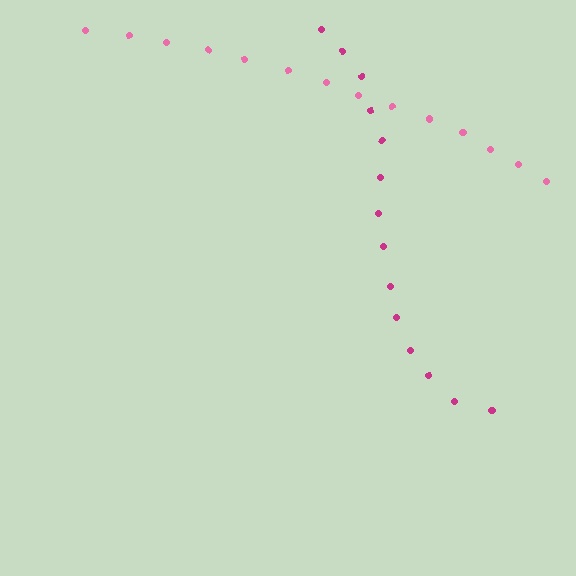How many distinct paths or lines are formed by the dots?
There are 2 distinct paths.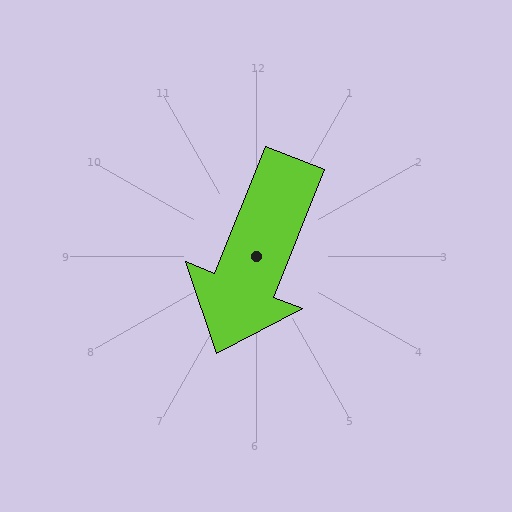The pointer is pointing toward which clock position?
Roughly 7 o'clock.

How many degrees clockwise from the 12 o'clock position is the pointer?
Approximately 202 degrees.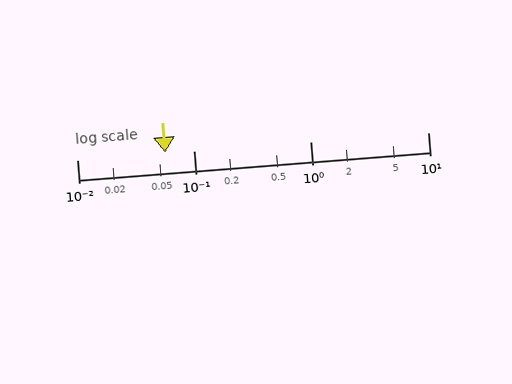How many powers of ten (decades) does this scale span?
The scale spans 3 decades, from 0.01 to 10.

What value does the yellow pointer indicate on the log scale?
The pointer indicates approximately 0.057.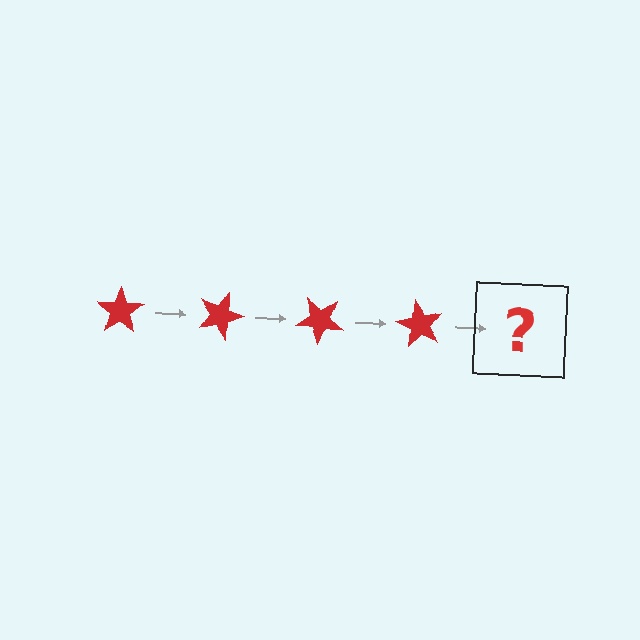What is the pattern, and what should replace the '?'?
The pattern is that the star rotates 20 degrees each step. The '?' should be a red star rotated 80 degrees.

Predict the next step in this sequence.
The next step is a red star rotated 80 degrees.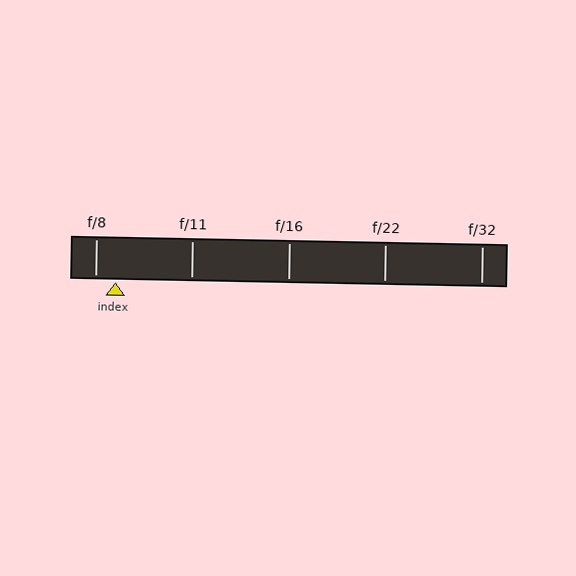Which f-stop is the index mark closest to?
The index mark is closest to f/8.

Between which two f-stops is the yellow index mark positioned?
The index mark is between f/8 and f/11.